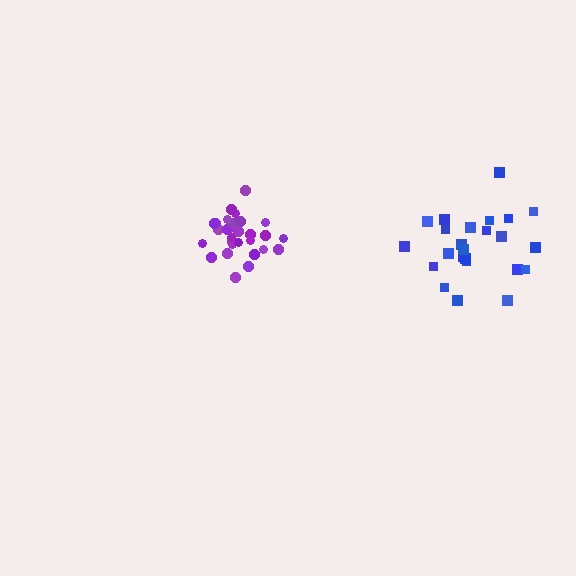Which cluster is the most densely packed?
Purple.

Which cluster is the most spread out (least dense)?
Blue.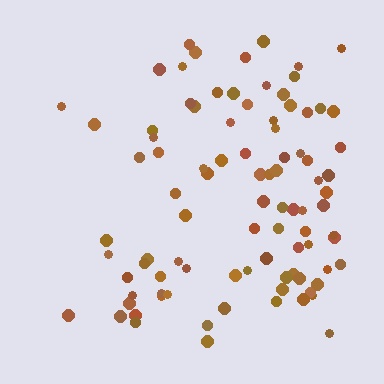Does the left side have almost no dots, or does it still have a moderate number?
Still a moderate number, just noticeably fewer than the right.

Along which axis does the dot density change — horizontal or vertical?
Horizontal.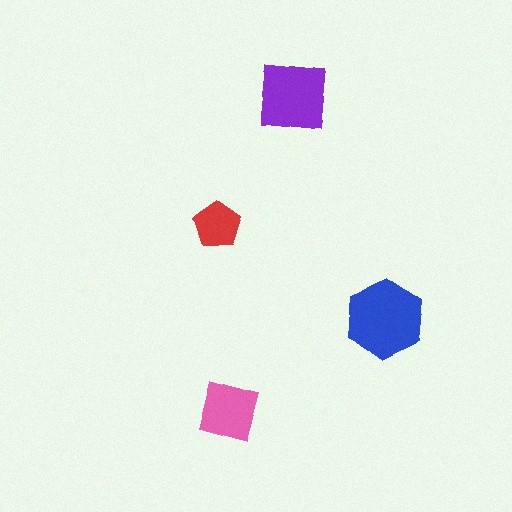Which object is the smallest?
The red pentagon.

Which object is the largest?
The blue hexagon.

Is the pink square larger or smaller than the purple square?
Smaller.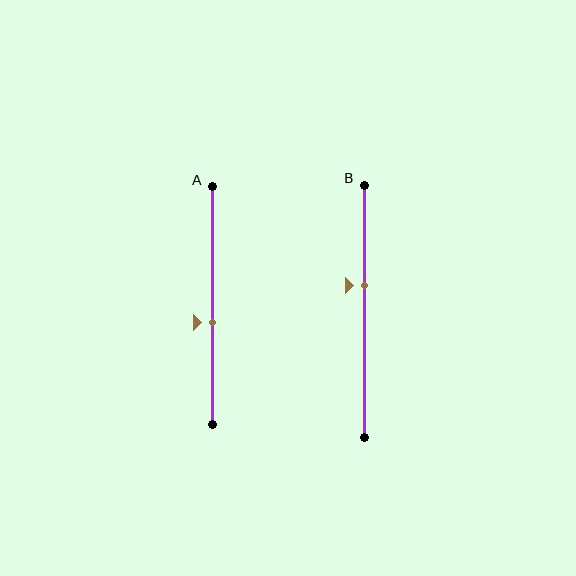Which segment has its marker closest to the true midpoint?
Segment A has its marker closest to the true midpoint.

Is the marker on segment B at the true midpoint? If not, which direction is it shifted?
No, the marker on segment B is shifted upward by about 10% of the segment length.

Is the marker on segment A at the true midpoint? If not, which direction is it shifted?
No, the marker on segment A is shifted downward by about 7% of the segment length.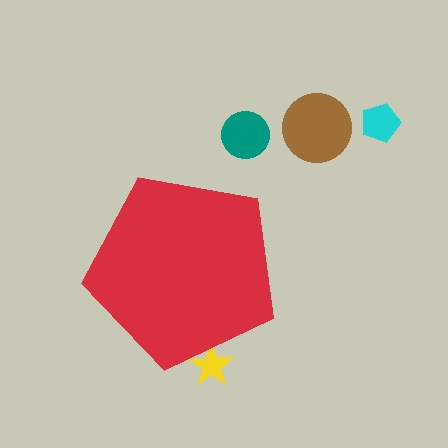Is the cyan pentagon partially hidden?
No, the cyan pentagon is fully visible.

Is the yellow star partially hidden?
Yes, the yellow star is partially hidden behind the red pentagon.